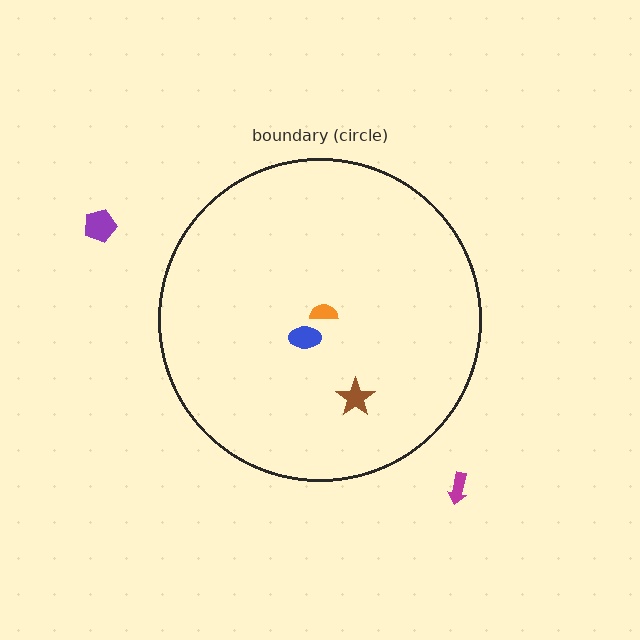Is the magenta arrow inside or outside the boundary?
Outside.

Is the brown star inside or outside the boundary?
Inside.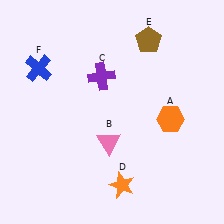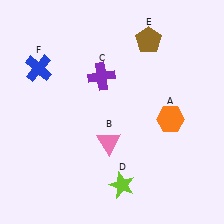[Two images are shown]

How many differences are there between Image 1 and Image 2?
There is 1 difference between the two images.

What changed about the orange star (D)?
In Image 1, D is orange. In Image 2, it changed to lime.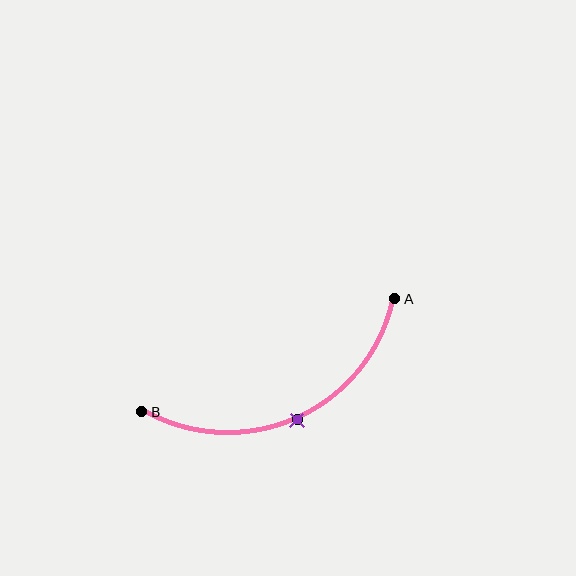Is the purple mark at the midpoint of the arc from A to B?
Yes. The purple mark lies on the arc at equal arc-length from both A and B — it is the arc midpoint.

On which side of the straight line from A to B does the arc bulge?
The arc bulges below the straight line connecting A and B.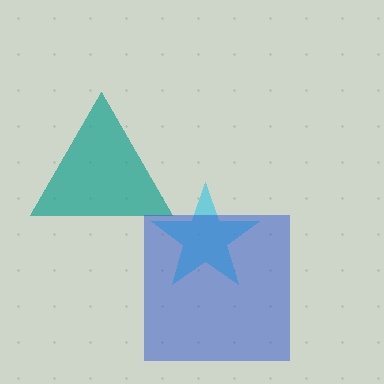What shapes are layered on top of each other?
The layered shapes are: a cyan star, a teal triangle, a blue square.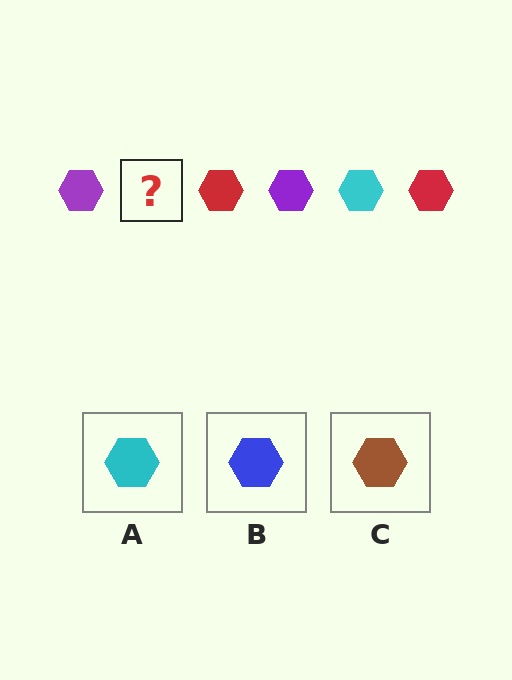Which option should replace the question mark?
Option A.